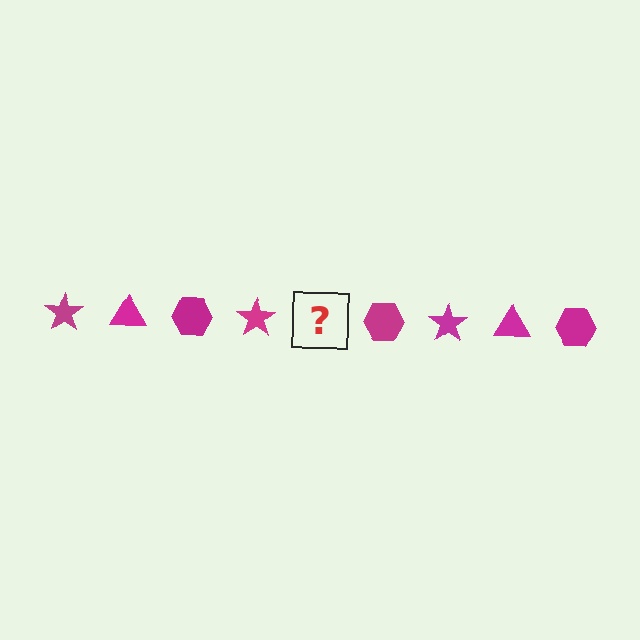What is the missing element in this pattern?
The missing element is a magenta triangle.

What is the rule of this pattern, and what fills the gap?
The rule is that the pattern cycles through star, triangle, hexagon shapes in magenta. The gap should be filled with a magenta triangle.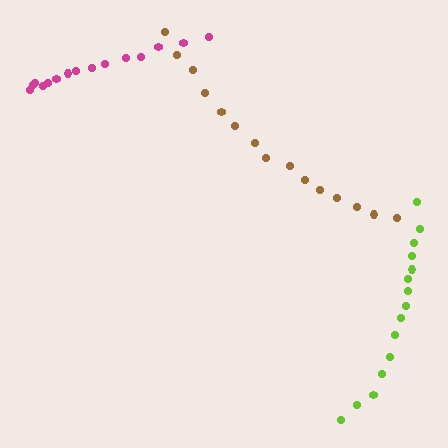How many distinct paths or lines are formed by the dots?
There are 3 distinct paths.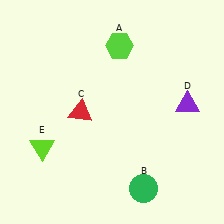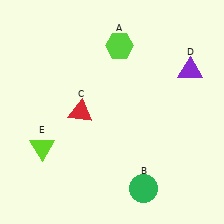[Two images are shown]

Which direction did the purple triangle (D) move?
The purple triangle (D) moved up.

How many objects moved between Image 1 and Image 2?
1 object moved between the two images.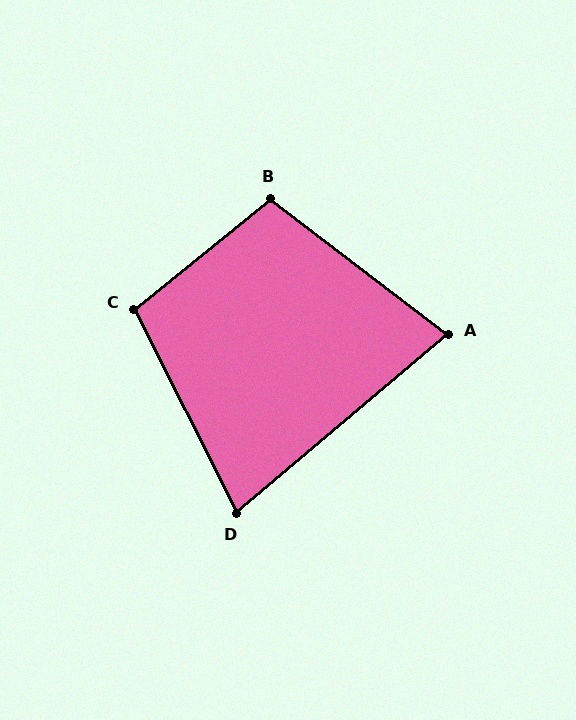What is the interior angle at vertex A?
Approximately 78 degrees (acute).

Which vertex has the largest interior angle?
B, at approximately 104 degrees.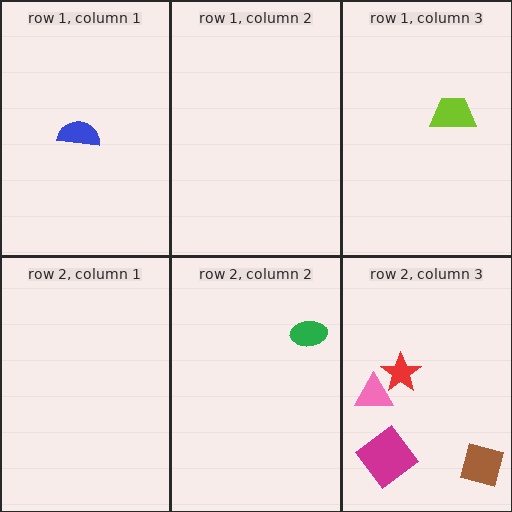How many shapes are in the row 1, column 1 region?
1.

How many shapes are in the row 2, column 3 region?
4.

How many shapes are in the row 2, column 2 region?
1.